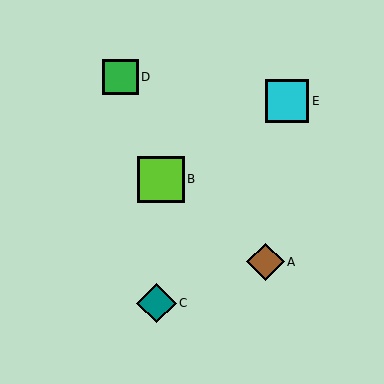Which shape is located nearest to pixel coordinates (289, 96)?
The cyan square (labeled E) at (287, 101) is nearest to that location.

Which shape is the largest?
The lime square (labeled B) is the largest.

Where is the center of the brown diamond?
The center of the brown diamond is at (266, 262).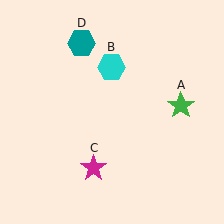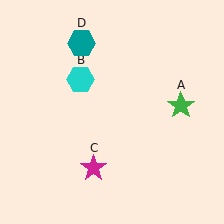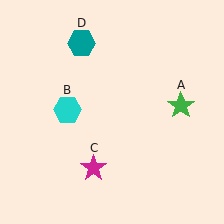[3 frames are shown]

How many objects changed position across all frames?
1 object changed position: cyan hexagon (object B).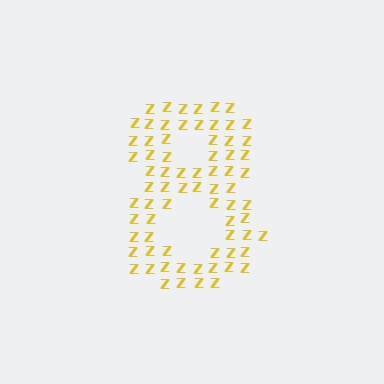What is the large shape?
The large shape is the digit 8.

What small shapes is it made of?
It is made of small letter Z's.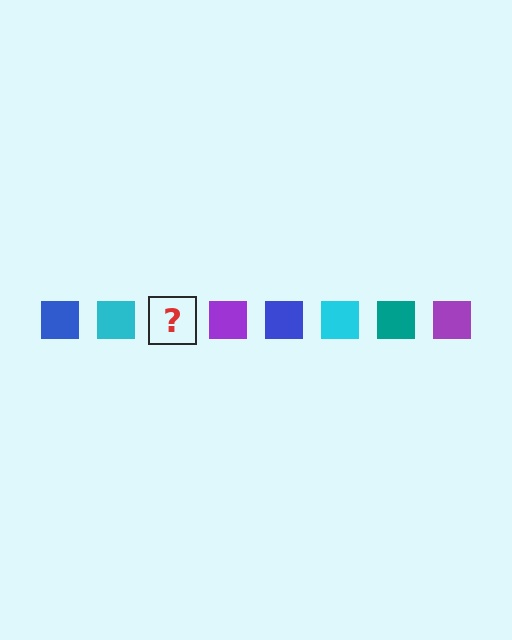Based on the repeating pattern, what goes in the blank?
The blank should be a teal square.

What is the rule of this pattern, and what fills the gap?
The rule is that the pattern cycles through blue, cyan, teal, purple squares. The gap should be filled with a teal square.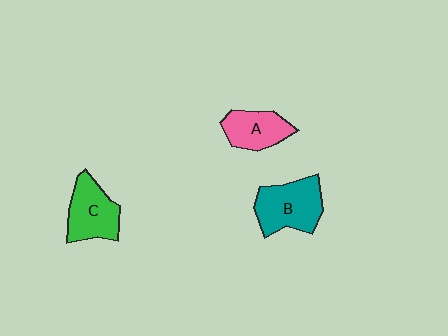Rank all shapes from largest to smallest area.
From largest to smallest: B (teal), C (green), A (pink).